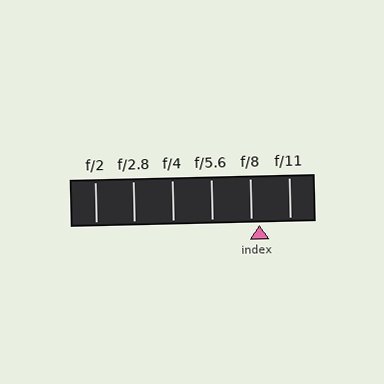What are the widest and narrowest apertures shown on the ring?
The widest aperture shown is f/2 and the narrowest is f/11.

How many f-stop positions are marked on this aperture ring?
There are 6 f-stop positions marked.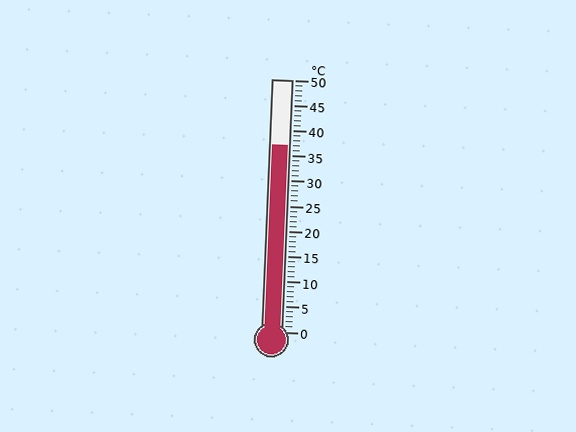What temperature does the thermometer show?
The thermometer shows approximately 37°C.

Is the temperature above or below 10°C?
The temperature is above 10°C.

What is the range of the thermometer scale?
The thermometer scale ranges from 0°C to 50°C.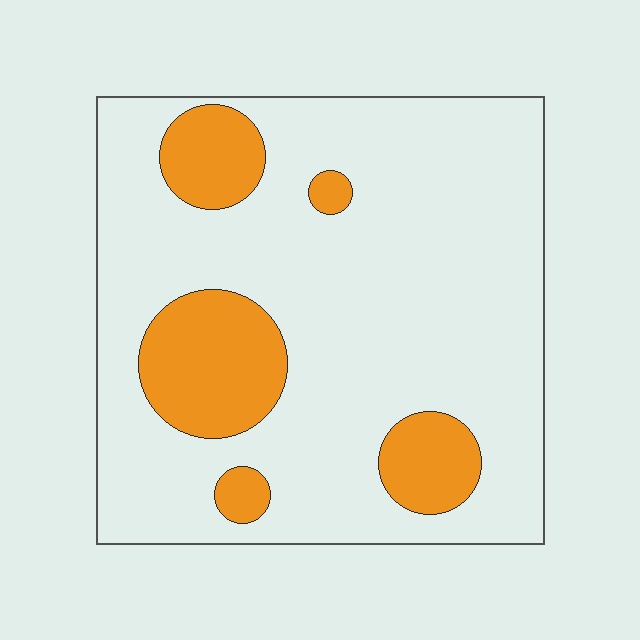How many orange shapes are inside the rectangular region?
5.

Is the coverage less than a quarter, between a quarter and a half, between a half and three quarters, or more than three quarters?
Less than a quarter.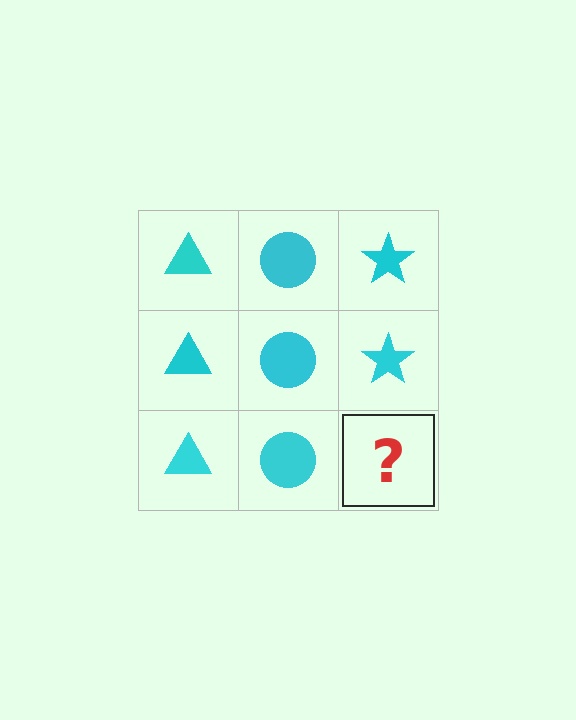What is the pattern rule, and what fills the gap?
The rule is that each column has a consistent shape. The gap should be filled with a cyan star.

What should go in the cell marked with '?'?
The missing cell should contain a cyan star.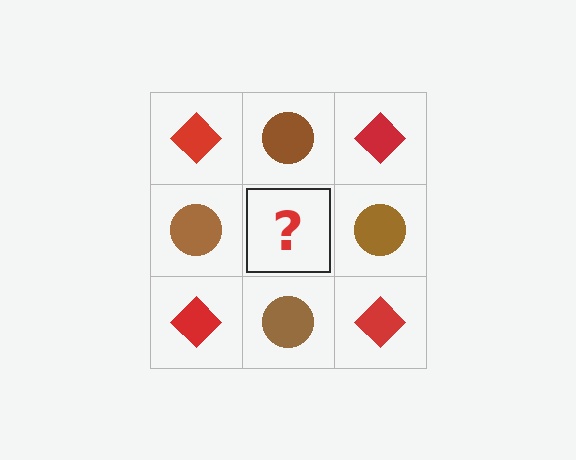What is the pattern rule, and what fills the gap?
The rule is that it alternates red diamond and brown circle in a checkerboard pattern. The gap should be filled with a red diamond.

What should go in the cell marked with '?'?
The missing cell should contain a red diamond.